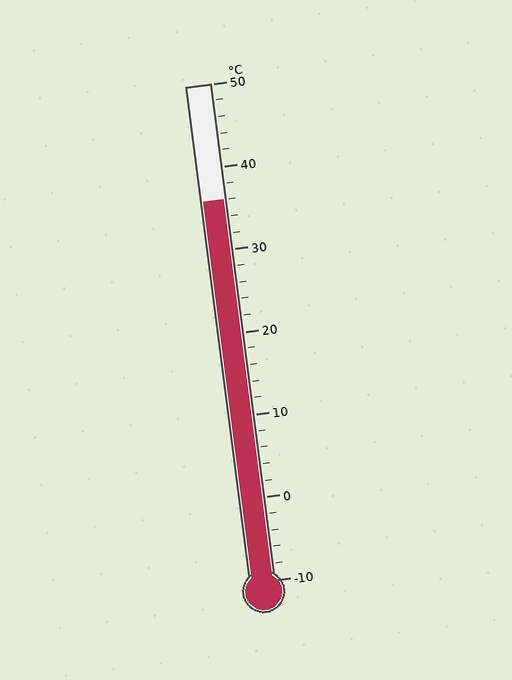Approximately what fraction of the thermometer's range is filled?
The thermometer is filled to approximately 75% of its range.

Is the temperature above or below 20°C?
The temperature is above 20°C.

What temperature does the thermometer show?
The thermometer shows approximately 36°C.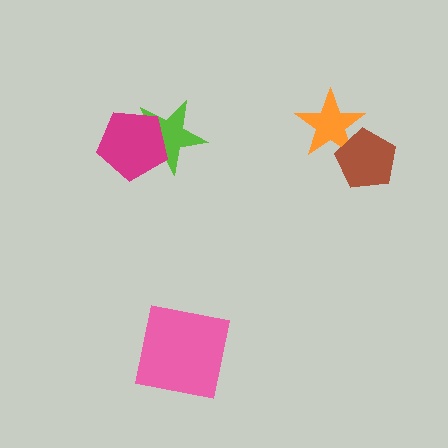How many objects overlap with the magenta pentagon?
1 object overlaps with the magenta pentagon.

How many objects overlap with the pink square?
0 objects overlap with the pink square.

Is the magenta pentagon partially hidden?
No, no other shape covers it.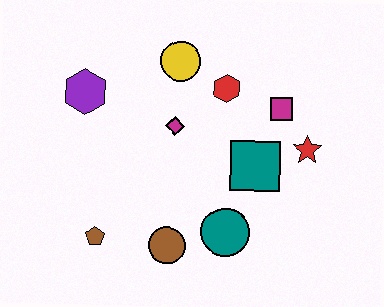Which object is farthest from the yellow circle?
The brown pentagon is farthest from the yellow circle.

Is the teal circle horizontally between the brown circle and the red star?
Yes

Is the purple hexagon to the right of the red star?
No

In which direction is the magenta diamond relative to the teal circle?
The magenta diamond is above the teal circle.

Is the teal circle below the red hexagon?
Yes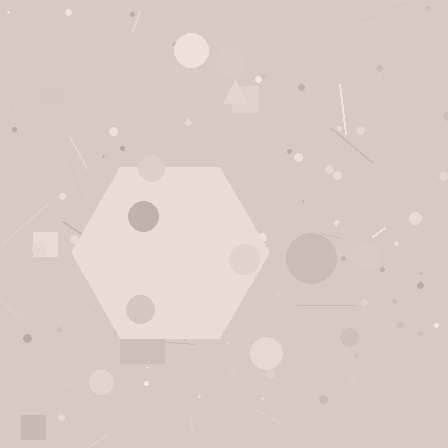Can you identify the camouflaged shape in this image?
The camouflaged shape is a hexagon.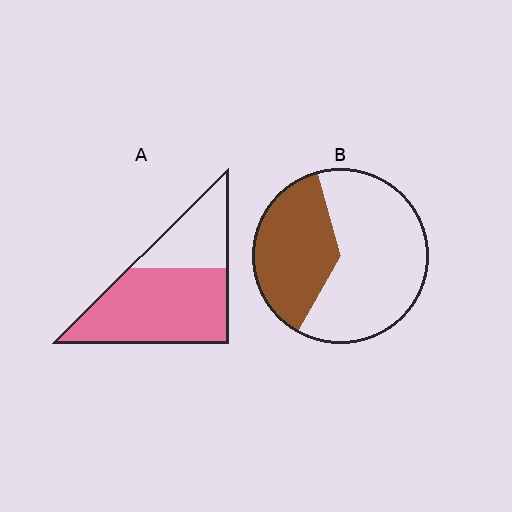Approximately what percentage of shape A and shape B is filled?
A is approximately 70% and B is approximately 40%.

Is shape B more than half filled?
No.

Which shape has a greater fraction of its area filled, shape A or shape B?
Shape A.